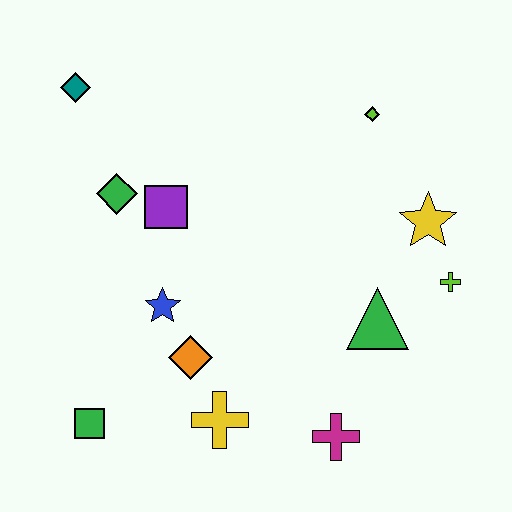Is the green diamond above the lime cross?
Yes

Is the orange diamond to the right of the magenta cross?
No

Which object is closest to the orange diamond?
The blue star is closest to the orange diamond.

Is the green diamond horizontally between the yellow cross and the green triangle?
No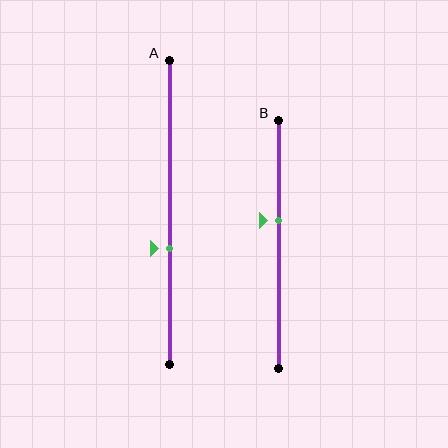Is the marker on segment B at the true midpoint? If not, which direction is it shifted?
No, the marker on segment B is shifted upward by about 10% of the segment length.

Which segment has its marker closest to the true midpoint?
Segment B has its marker closest to the true midpoint.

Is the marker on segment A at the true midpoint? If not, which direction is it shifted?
No, the marker on segment A is shifted downward by about 12% of the segment length.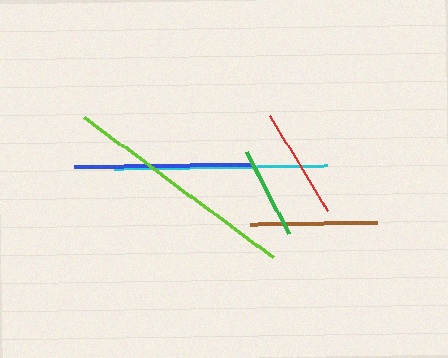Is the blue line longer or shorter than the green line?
The blue line is longer than the green line.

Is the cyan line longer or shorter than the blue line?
The cyan line is longer than the blue line.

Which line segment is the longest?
The lime line is the longest at approximately 235 pixels.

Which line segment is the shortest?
The green line is the shortest at approximately 92 pixels.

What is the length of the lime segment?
The lime segment is approximately 235 pixels long.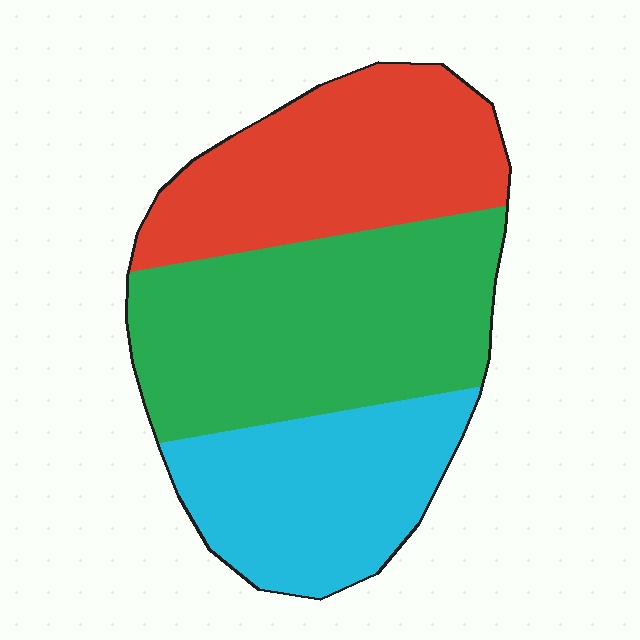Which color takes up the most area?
Green, at roughly 40%.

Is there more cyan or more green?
Green.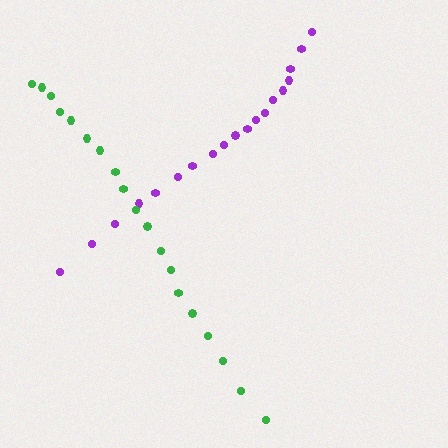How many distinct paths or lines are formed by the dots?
There are 2 distinct paths.